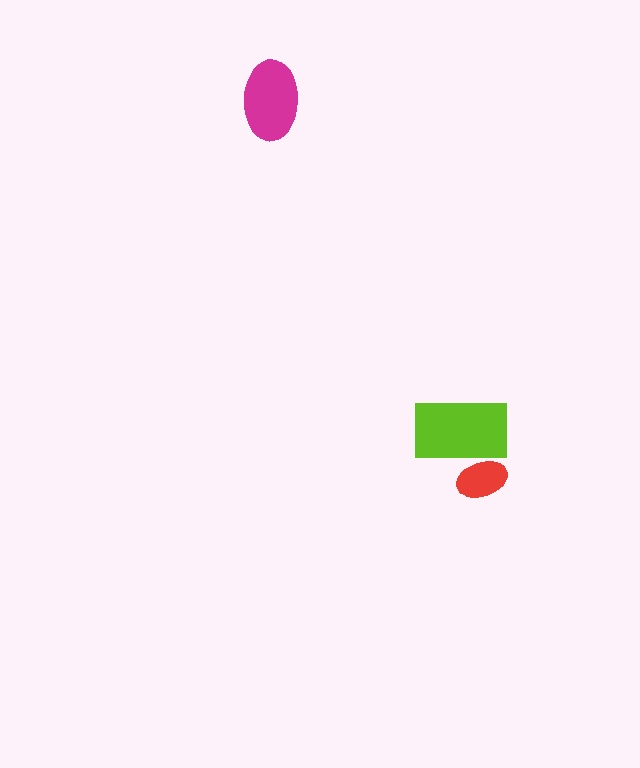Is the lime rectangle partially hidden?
No, no other shape covers it.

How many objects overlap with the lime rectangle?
1 object overlaps with the lime rectangle.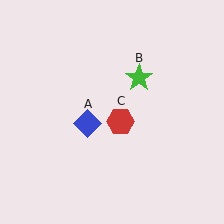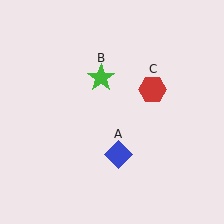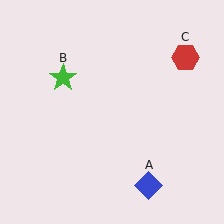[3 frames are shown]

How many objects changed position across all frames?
3 objects changed position: blue diamond (object A), green star (object B), red hexagon (object C).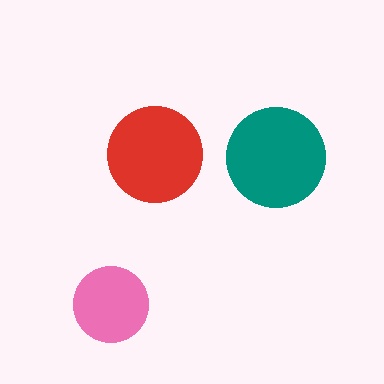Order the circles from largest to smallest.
the teal one, the red one, the pink one.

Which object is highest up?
The red circle is topmost.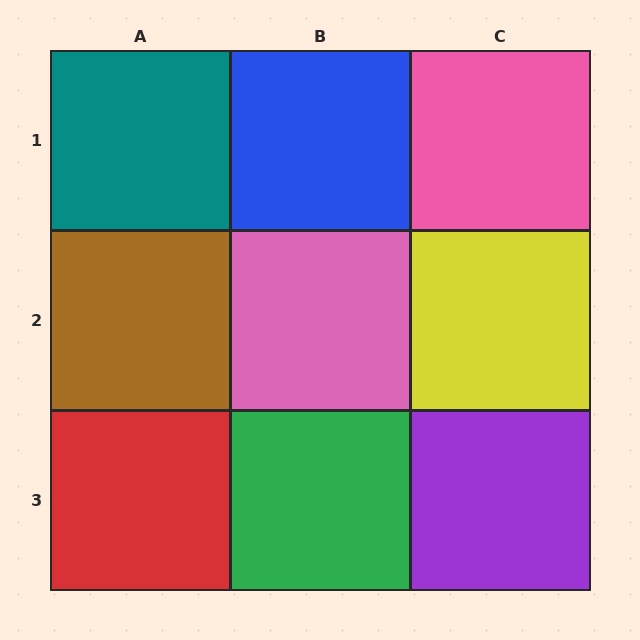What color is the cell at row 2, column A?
Brown.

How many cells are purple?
1 cell is purple.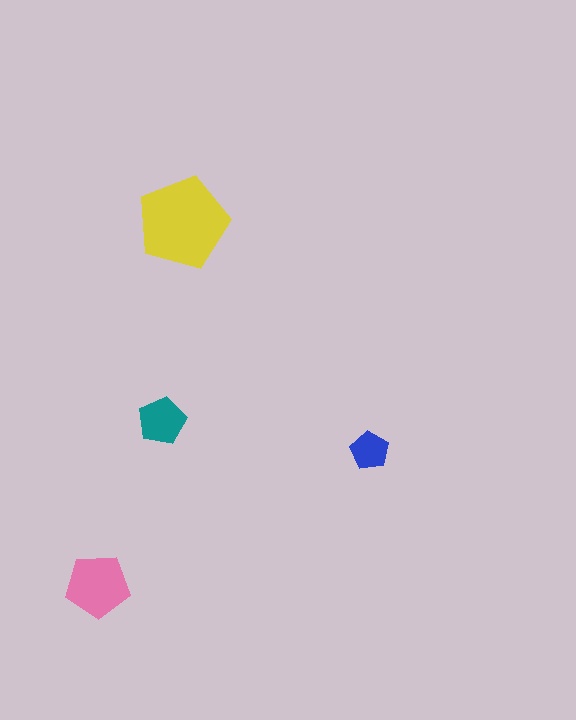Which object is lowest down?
The pink pentagon is bottommost.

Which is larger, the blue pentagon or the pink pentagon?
The pink one.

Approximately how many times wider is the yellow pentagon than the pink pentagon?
About 1.5 times wider.